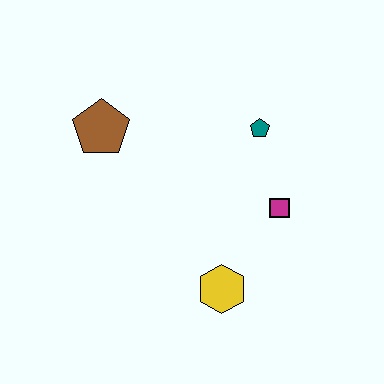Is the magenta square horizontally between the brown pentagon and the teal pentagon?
No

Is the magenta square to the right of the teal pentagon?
Yes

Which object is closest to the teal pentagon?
The magenta square is closest to the teal pentagon.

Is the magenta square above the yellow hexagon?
Yes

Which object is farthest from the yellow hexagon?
The brown pentagon is farthest from the yellow hexagon.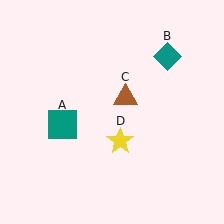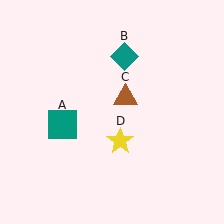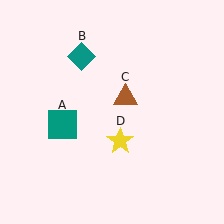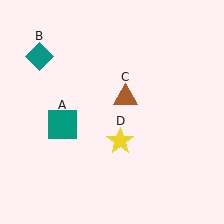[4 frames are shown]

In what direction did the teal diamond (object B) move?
The teal diamond (object B) moved left.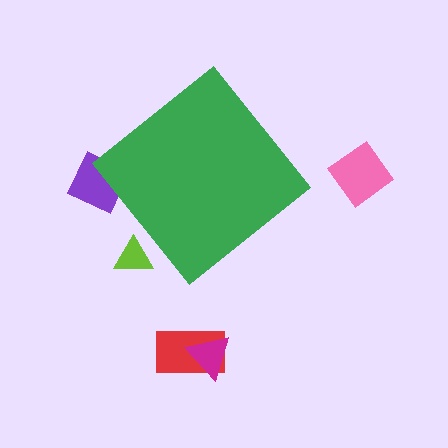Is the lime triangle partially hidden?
Yes, the lime triangle is partially hidden behind the green diamond.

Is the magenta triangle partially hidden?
No, the magenta triangle is fully visible.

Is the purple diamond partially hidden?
Yes, the purple diamond is partially hidden behind the green diamond.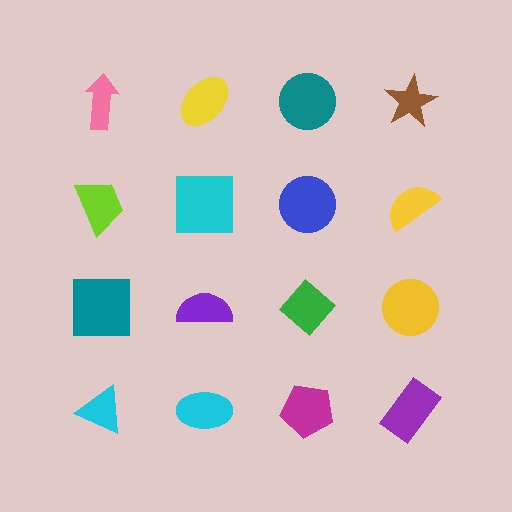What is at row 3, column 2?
A purple semicircle.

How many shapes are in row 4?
4 shapes.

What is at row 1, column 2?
A yellow ellipse.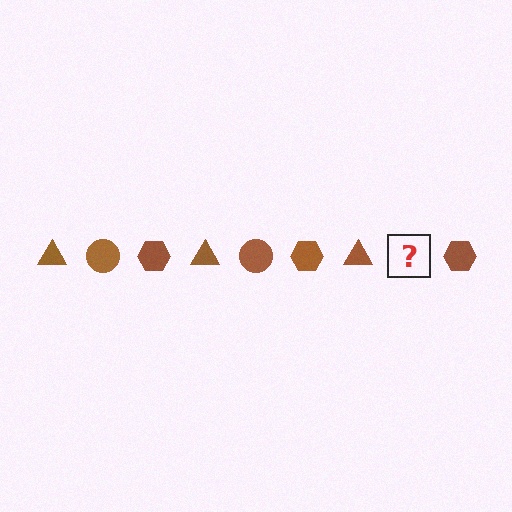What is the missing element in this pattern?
The missing element is a brown circle.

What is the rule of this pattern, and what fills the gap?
The rule is that the pattern cycles through triangle, circle, hexagon shapes in brown. The gap should be filled with a brown circle.